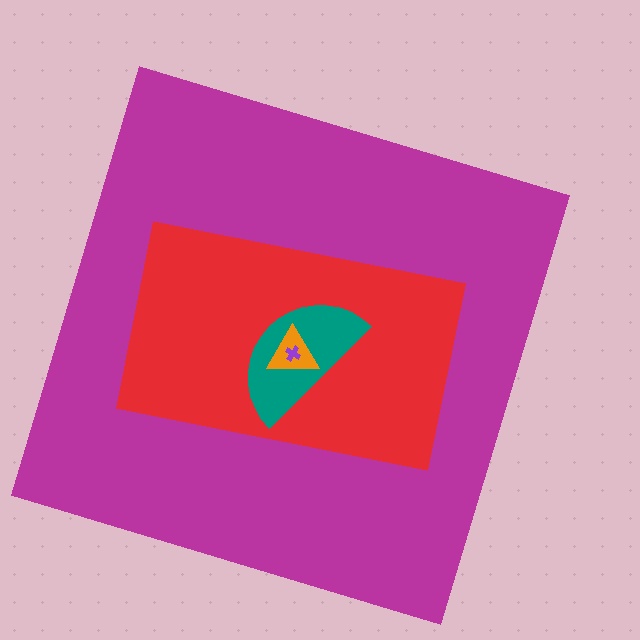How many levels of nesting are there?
5.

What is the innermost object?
The purple cross.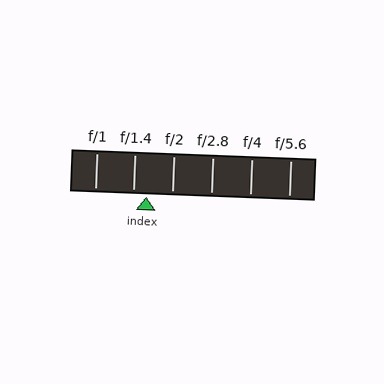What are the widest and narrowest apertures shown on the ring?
The widest aperture shown is f/1 and the narrowest is f/5.6.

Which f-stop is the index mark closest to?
The index mark is closest to f/1.4.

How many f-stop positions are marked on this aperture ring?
There are 6 f-stop positions marked.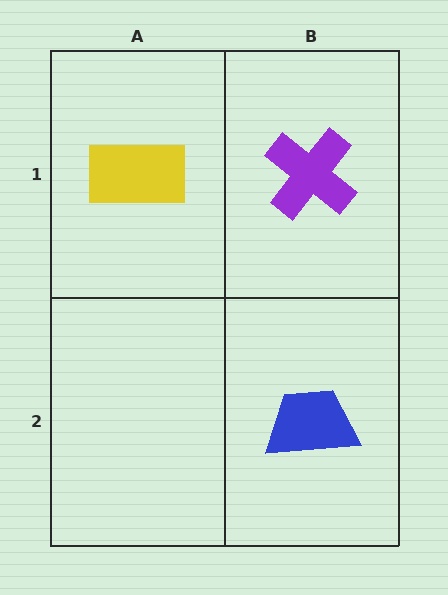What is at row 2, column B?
A blue trapezoid.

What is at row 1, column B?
A purple cross.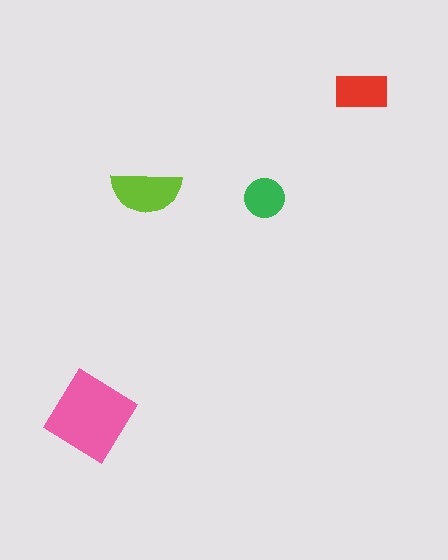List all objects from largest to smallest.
The pink diamond, the lime semicircle, the red rectangle, the green circle.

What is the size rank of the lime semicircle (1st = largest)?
2nd.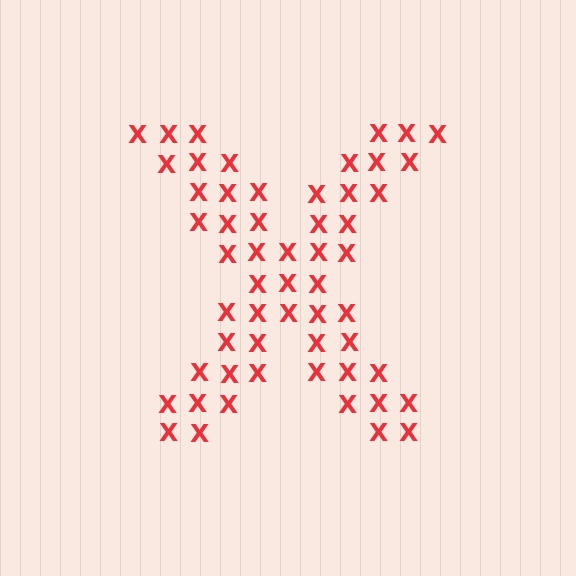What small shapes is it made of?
It is made of small letter X's.